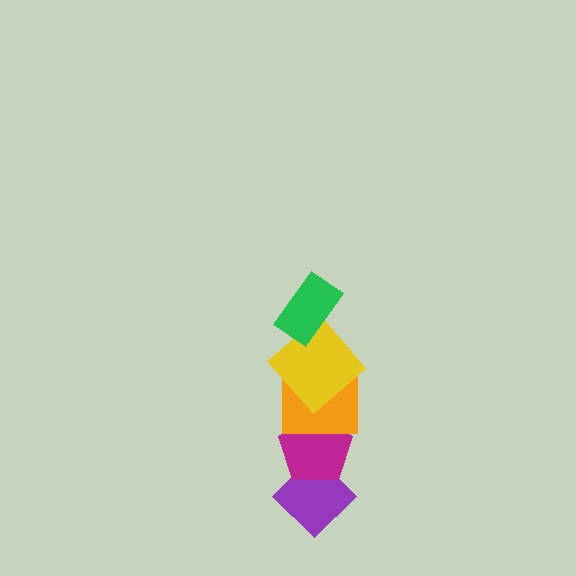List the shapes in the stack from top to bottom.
From top to bottom: the green rectangle, the yellow diamond, the orange square, the magenta pentagon, the purple diamond.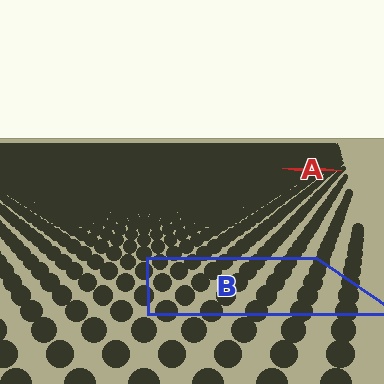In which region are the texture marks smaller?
The texture marks are smaller in region A, because it is farther away.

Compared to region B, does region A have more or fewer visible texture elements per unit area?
Region A has more texture elements per unit area — they are packed more densely because it is farther away.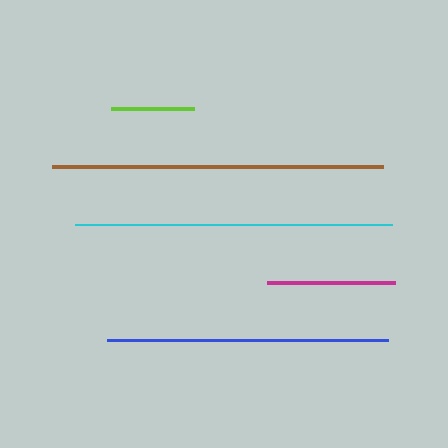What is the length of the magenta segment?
The magenta segment is approximately 128 pixels long.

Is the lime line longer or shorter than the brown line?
The brown line is longer than the lime line.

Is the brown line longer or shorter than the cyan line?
The brown line is longer than the cyan line.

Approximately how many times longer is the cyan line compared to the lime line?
The cyan line is approximately 3.9 times the length of the lime line.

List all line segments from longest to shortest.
From longest to shortest: brown, cyan, blue, magenta, lime.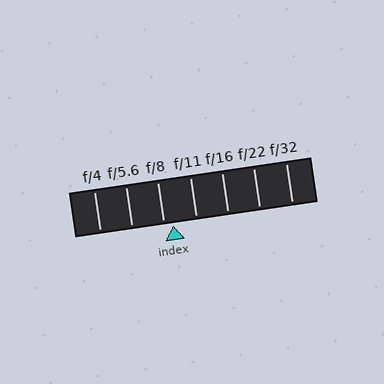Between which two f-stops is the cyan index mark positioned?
The index mark is between f/8 and f/11.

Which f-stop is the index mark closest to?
The index mark is closest to f/8.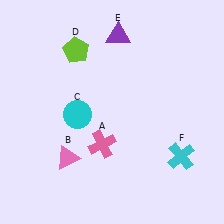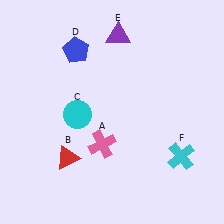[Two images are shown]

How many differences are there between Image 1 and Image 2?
There are 2 differences between the two images.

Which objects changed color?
B changed from pink to red. D changed from lime to blue.